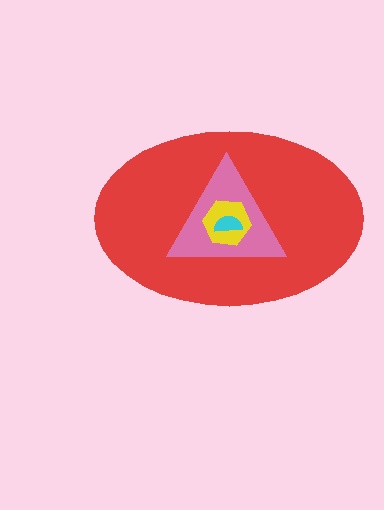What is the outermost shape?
The red ellipse.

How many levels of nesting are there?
4.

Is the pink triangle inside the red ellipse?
Yes.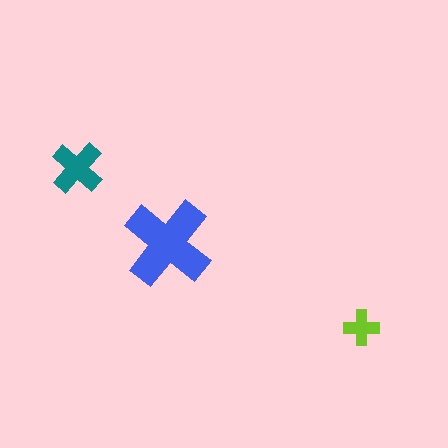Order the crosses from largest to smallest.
the blue one, the teal one, the lime one.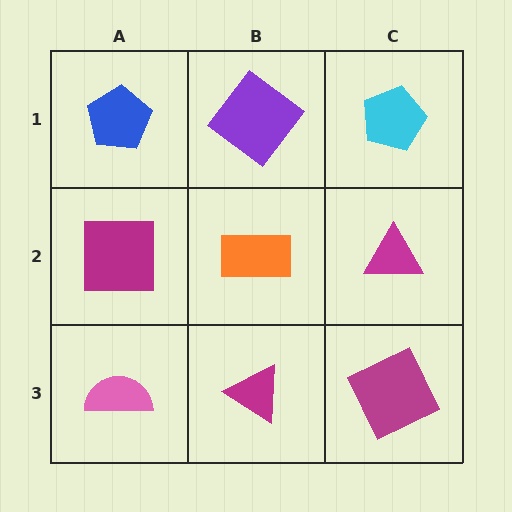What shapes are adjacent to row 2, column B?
A purple diamond (row 1, column B), a magenta triangle (row 3, column B), a magenta square (row 2, column A), a magenta triangle (row 2, column C).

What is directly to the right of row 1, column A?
A purple diamond.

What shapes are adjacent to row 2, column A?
A blue pentagon (row 1, column A), a pink semicircle (row 3, column A), an orange rectangle (row 2, column B).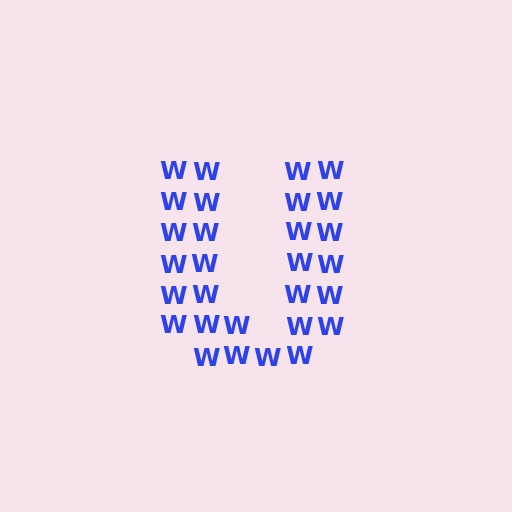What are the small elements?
The small elements are letter W's.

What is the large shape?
The large shape is the letter U.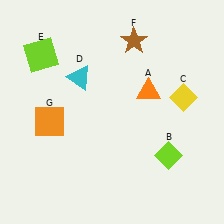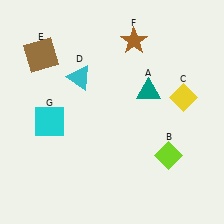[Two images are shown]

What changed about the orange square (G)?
In Image 1, G is orange. In Image 2, it changed to cyan.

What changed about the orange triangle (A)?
In Image 1, A is orange. In Image 2, it changed to teal.